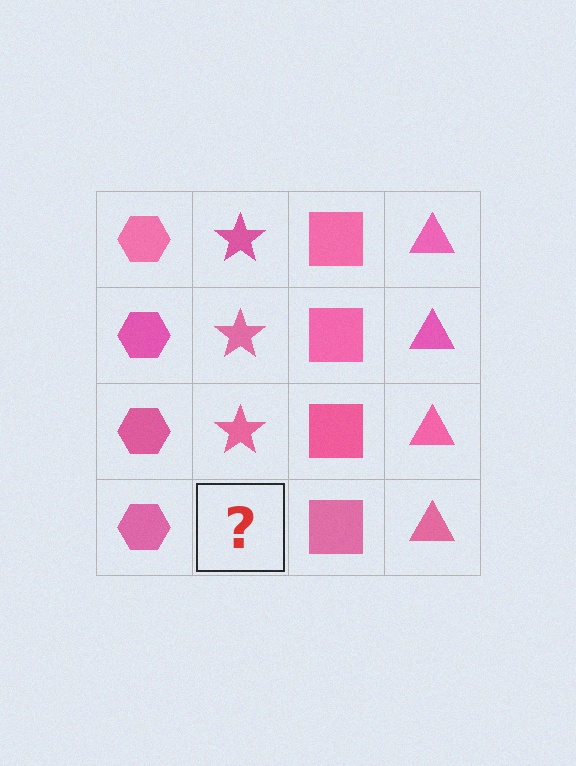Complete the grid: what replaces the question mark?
The question mark should be replaced with a pink star.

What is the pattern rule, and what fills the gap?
The rule is that each column has a consistent shape. The gap should be filled with a pink star.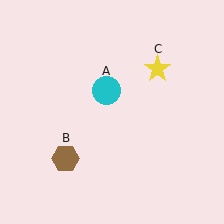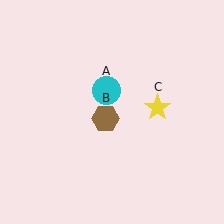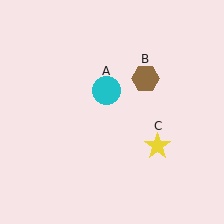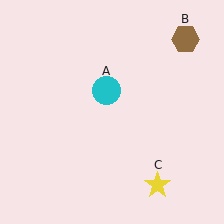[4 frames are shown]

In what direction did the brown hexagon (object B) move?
The brown hexagon (object B) moved up and to the right.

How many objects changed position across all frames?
2 objects changed position: brown hexagon (object B), yellow star (object C).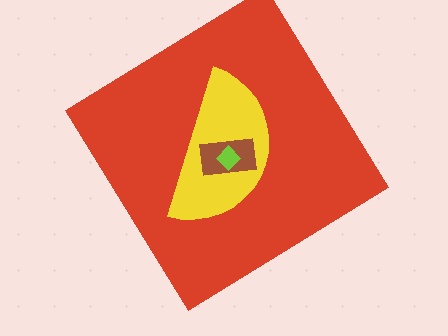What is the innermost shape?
The lime diamond.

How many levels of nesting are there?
4.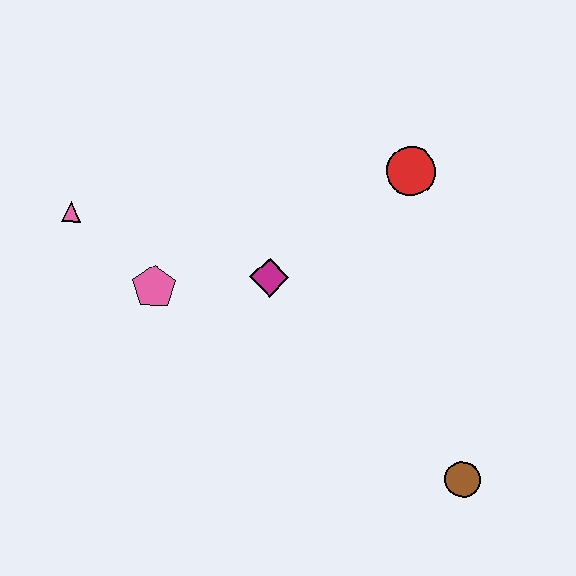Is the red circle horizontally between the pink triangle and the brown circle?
Yes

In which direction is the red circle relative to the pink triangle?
The red circle is to the right of the pink triangle.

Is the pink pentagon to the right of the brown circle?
No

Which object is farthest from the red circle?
The pink triangle is farthest from the red circle.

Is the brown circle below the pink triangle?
Yes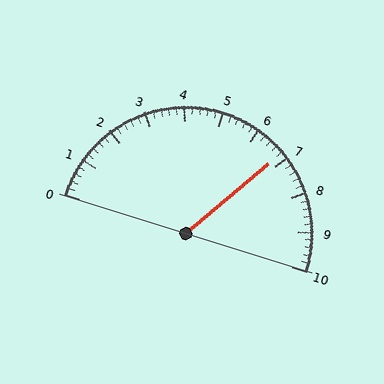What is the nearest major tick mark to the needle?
The nearest major tick mark is 7.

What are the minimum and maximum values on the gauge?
The gauge ranges from 0 to 10.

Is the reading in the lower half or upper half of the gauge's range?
The reading is in the upper half of the range (0 to 10).